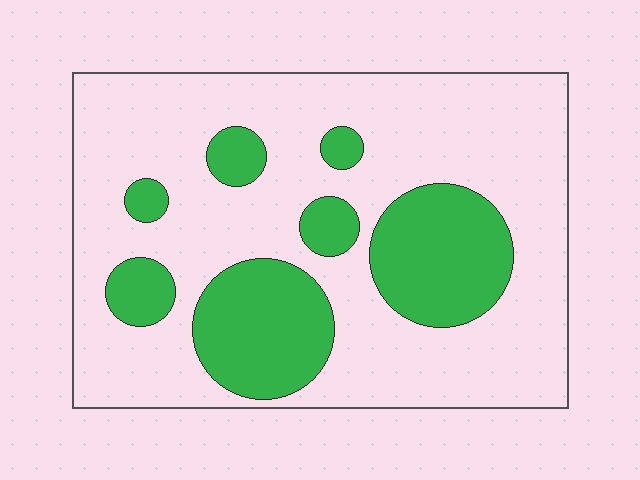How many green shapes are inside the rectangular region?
7.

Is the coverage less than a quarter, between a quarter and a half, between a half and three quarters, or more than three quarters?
Between a quarter and a half.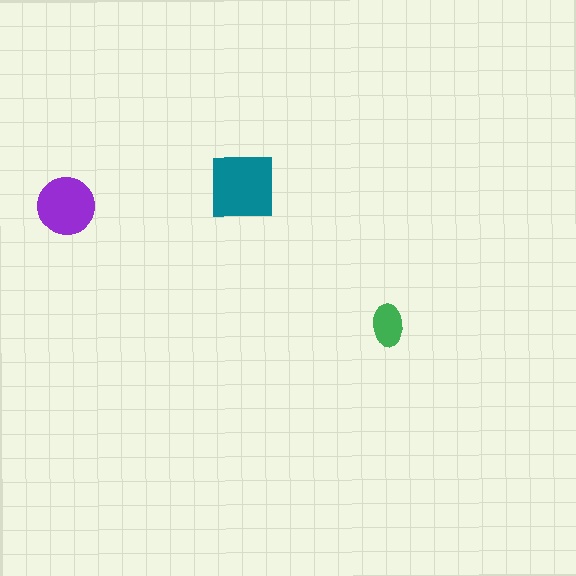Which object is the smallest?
The green ellipse.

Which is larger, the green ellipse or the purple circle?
The purple circle.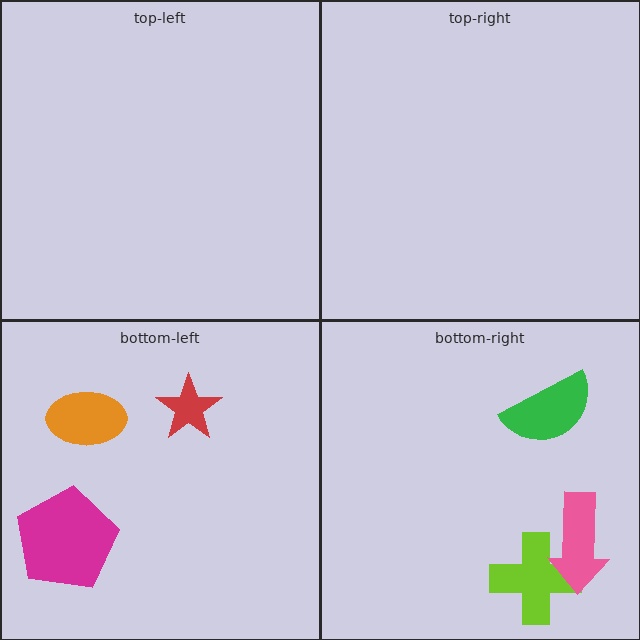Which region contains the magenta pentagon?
The bottom-left region.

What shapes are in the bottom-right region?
The green semicircle, the lime cross, the pink arrow.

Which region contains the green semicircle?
The bottom-right region.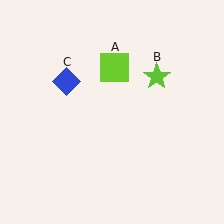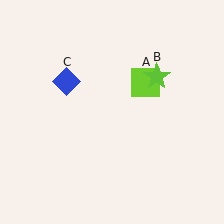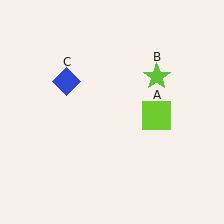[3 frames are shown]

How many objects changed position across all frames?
1 object changed position: lime square (object A).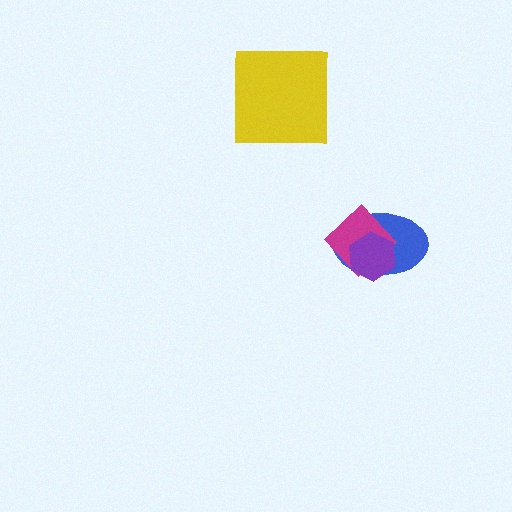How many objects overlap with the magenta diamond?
2 objects overlap with the magenta diamond.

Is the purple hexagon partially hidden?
No, no other shape covers it.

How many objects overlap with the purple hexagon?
2 objects overlap with the purple hexagon.